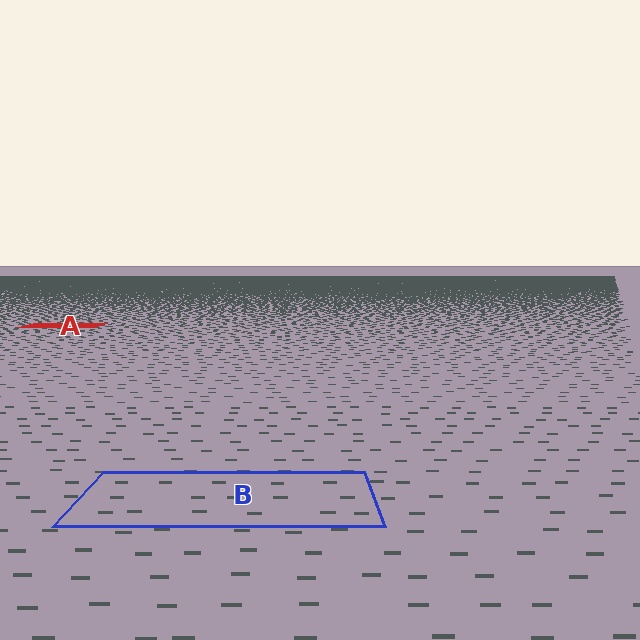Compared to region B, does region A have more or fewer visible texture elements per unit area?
Region A has more texture elements per unit area — they are packed more densely because it is farther away.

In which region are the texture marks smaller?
The texture marks are smaller in region A, because it is farther away.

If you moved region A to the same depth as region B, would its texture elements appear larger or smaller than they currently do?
They would appear larger. At a closer depth, the same texture elements are projected at a bigger on-screen size.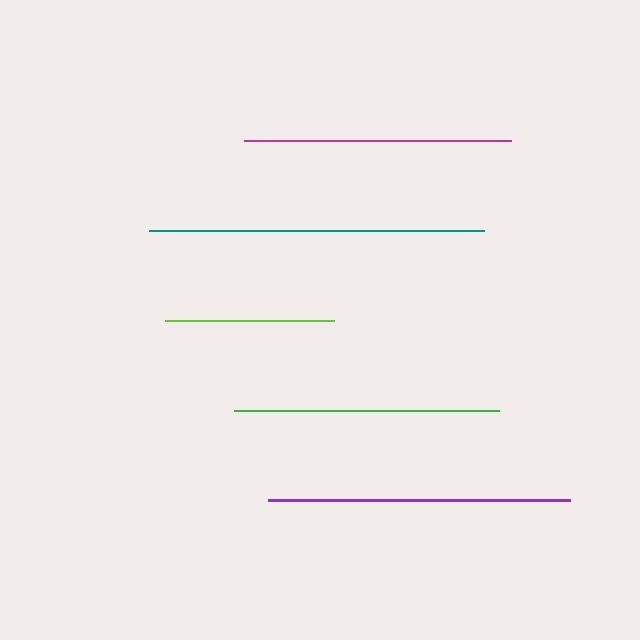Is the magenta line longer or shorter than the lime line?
The magenta line is longer than the lime line.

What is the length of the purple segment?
The purple segment is approximately 302 pixels long.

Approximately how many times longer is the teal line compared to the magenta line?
The teal line is approximately 1.3 times the length of the magenta line.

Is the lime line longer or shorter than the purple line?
The purple line is longer than the lime line.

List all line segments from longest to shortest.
From longest to shortest: teal, purple, magenta, green, lime.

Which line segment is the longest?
The teal line is the longest at approximately 335 pixels.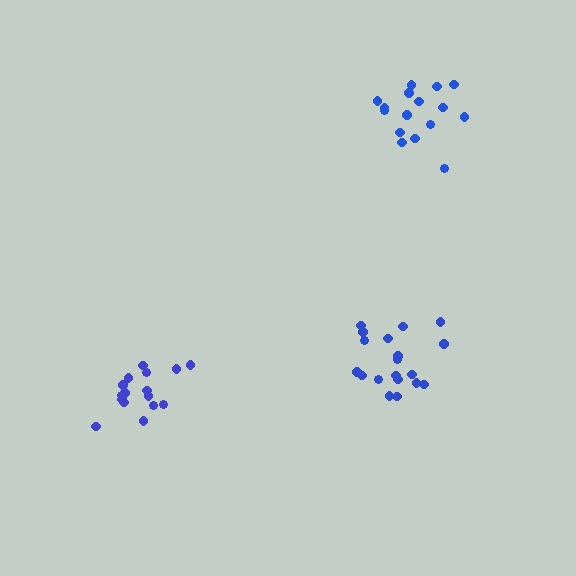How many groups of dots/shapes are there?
There are 3 groups.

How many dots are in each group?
Group 1: 16 dots, Group 2: 19 dots, Group 3: 16 dots (51 total).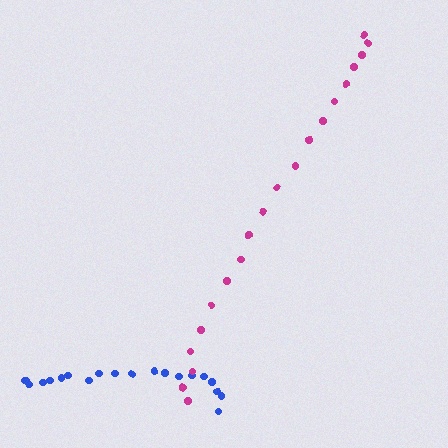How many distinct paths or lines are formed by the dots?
There are 2 distinct paths.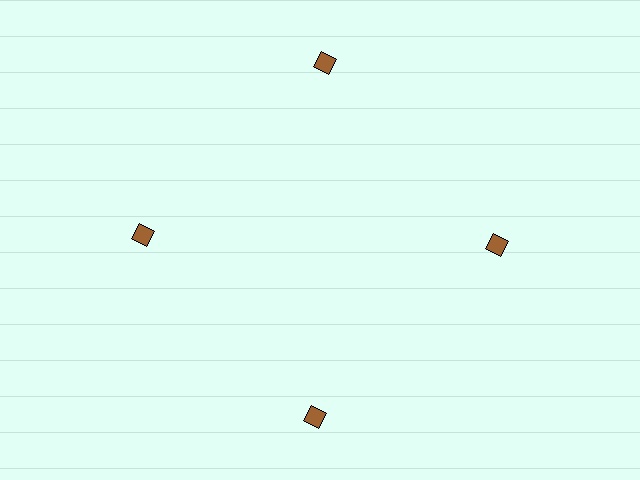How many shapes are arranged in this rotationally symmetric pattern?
There are 4 shapes, arranged in 4 groups of 1.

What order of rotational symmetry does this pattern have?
This pattern has 4-fold rotational symmetry.